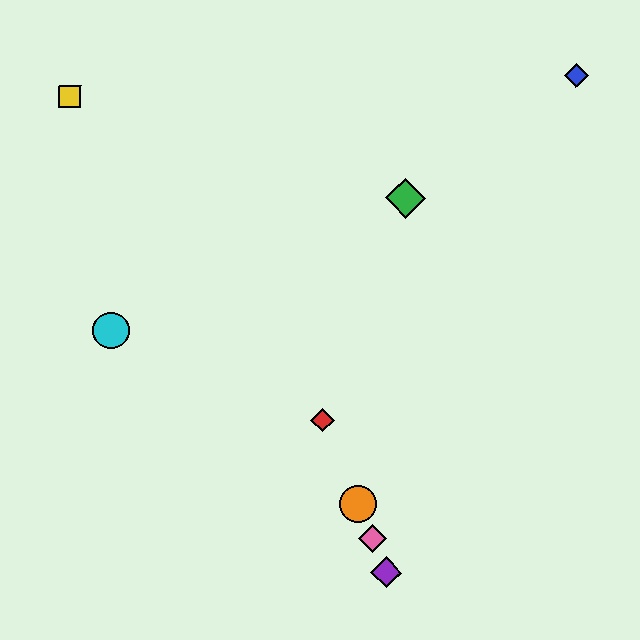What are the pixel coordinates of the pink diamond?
The pink diamond is at (372, 539).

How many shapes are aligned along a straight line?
4 shapes (the red diamond, the purple diamond, the orange circle, the pink diamond) are aligned along a straight line.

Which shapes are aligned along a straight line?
The red diamond, the purple diamond, the orange circle, the pink diamond are aligned along a straight line.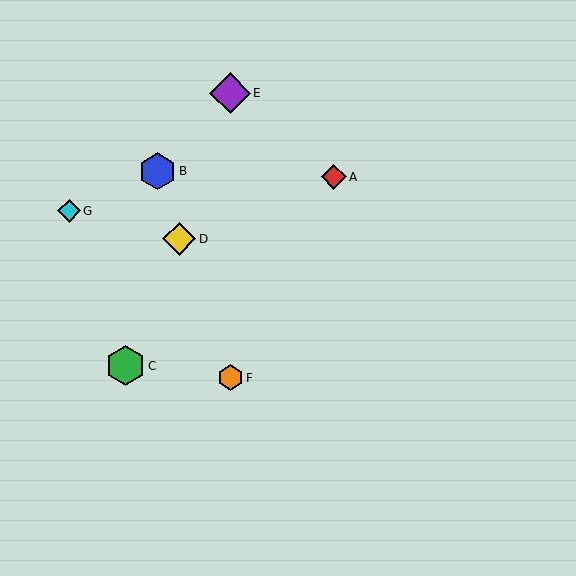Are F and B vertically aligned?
No, F is at x≈230 and B is at x≈158.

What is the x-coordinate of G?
Object G is at x≈69.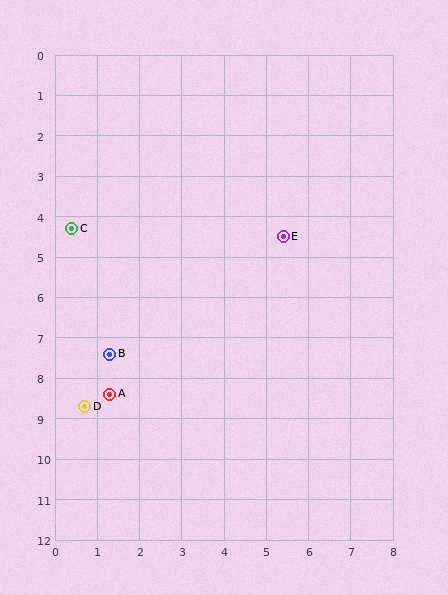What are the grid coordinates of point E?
Point E is at approximately (5.4, 4.5).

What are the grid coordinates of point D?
Point D is at approximately (0.7, 8.7).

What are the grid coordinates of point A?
Point A is at approximately (1.3, 8.4).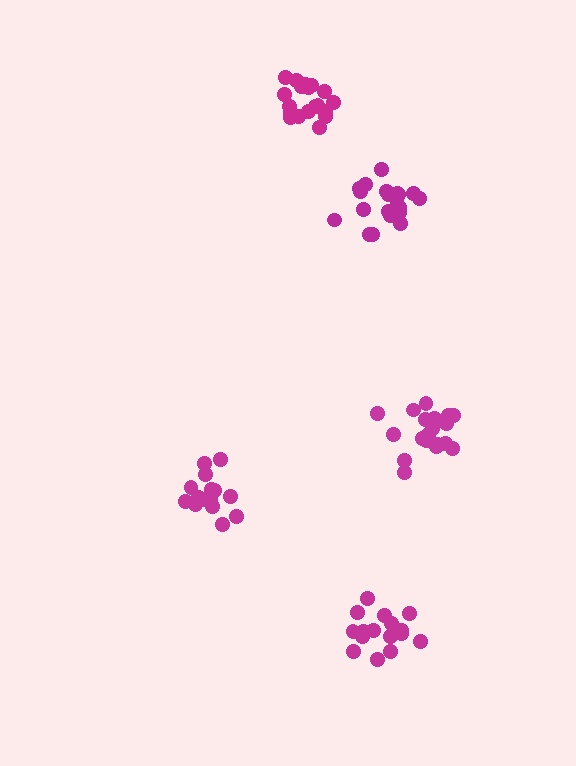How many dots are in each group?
Group 1: 21 dots, Group 2: 16 dots, Group 3: 21 dots, Group 4: 16 dots, Group 5: 20 dots (94 total).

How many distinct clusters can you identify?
There are 5 distinct clusters.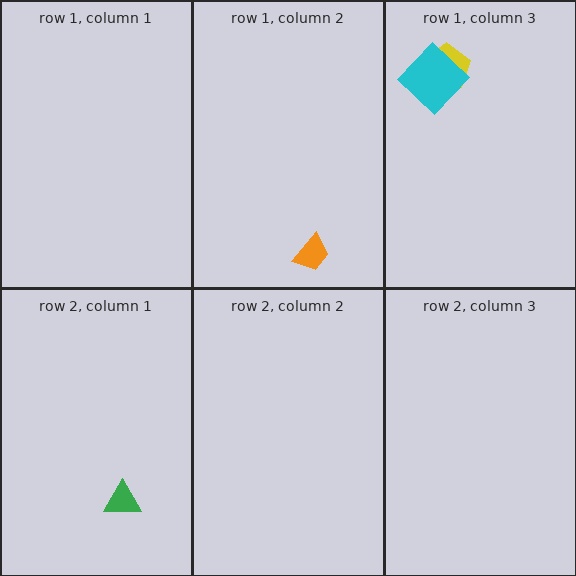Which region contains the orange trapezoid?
The row 1, column 2 region.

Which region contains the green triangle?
The row 2, column 1 region.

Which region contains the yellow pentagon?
The row 1, column 3 region.